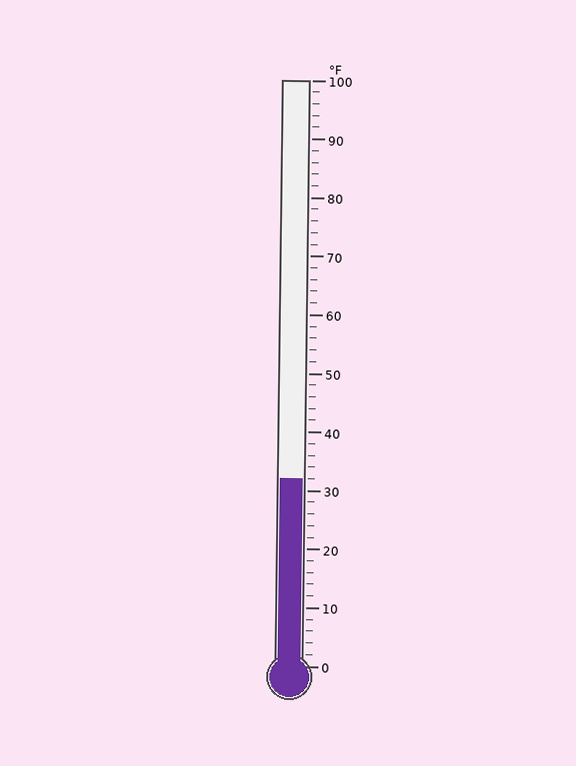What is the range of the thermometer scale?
The thermometer scale ranges from 0°F to 100°F.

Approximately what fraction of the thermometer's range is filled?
The thermometer is filled to approximately 30% of its range.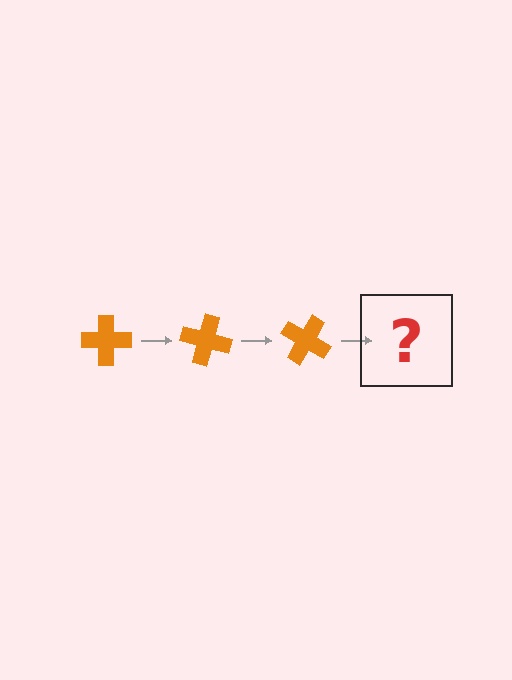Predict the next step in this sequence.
The next step is an orange cross rotated 45 degrees.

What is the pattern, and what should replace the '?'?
The pattern is that the cross rotates 15 degrees each step. The '?' should be an orange cross rotated 45 degrees.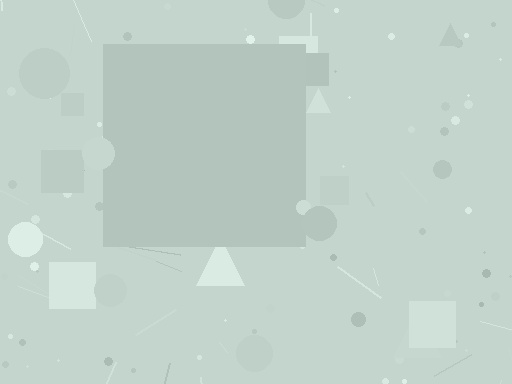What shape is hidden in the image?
A square is hidden in the image.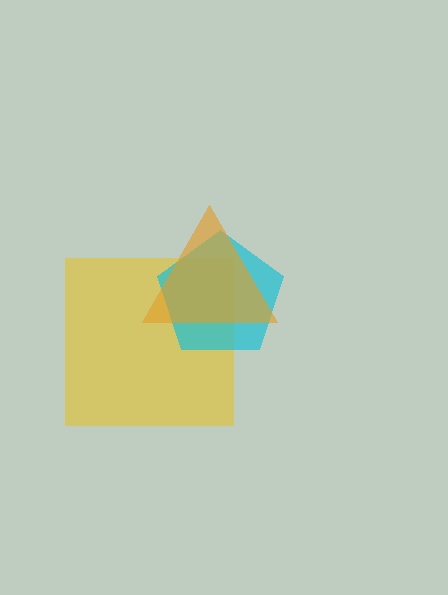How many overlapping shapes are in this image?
There are 3 overlapping shapes in the image.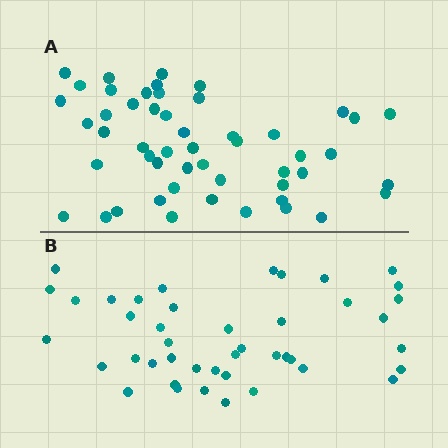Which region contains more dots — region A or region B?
Region A (the top region) has more dots.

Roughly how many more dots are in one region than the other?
Region A has roughly 8 or so more dots than region B.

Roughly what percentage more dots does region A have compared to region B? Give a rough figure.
About 20% more.